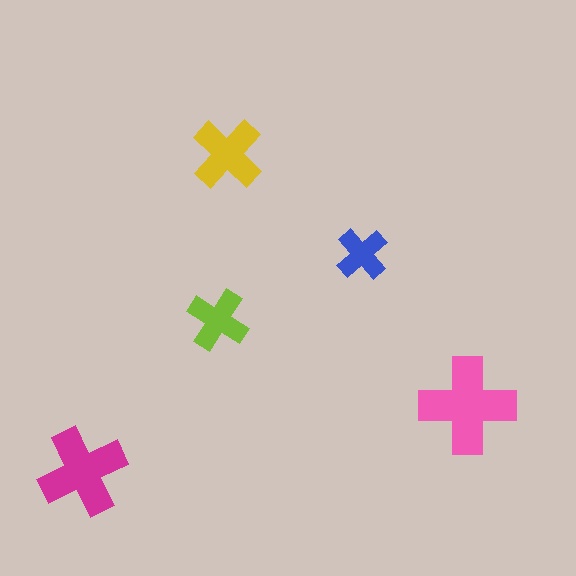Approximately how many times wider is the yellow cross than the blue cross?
About 1.5 times wider.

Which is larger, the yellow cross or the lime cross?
The yellow one.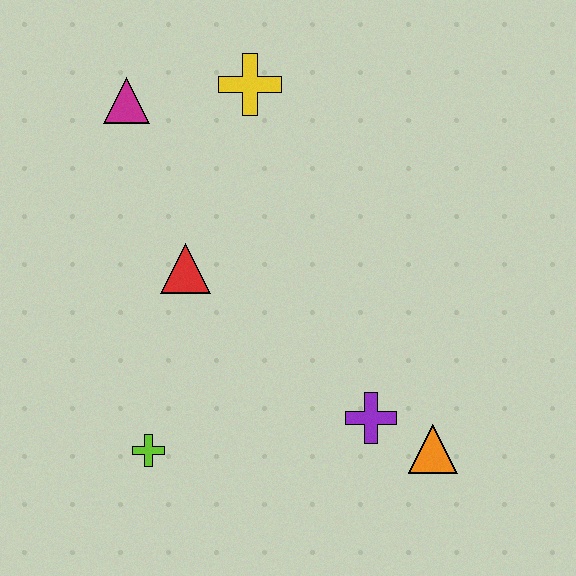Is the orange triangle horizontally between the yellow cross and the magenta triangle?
No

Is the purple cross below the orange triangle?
No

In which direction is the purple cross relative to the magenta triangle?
The purple cross is below the magenta triangle.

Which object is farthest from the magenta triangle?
The orange triangle is farthest from the magenta triangle.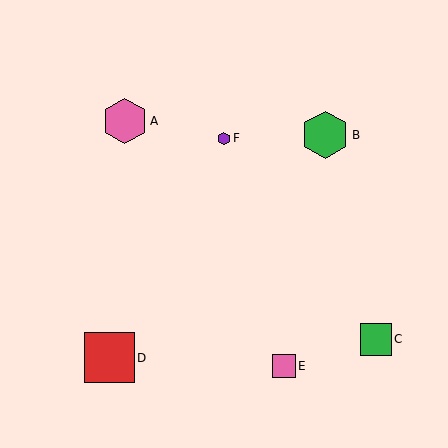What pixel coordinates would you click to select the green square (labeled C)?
Click at (376, 339) to select the green square C.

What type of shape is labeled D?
Shape D is a red square.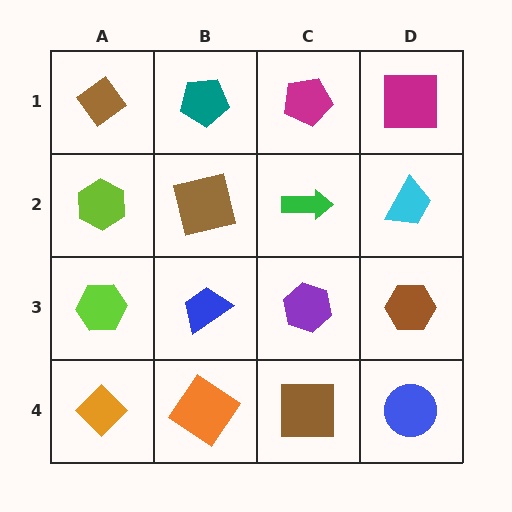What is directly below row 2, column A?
A lime hexagon.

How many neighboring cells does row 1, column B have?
3.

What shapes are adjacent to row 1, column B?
A brown square (row 2, column B), a brown diamond (row 1, column A), a magenta pentagon (row 1, column C).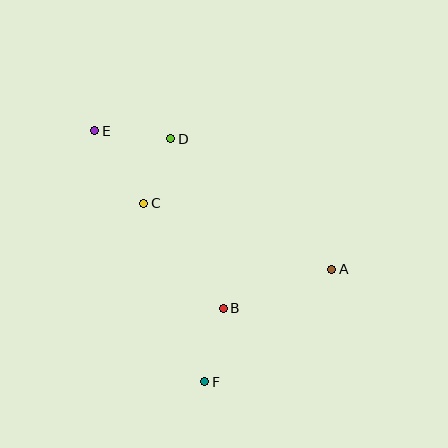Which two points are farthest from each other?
Points A and E are farthest from each other.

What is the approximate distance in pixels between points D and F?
The distance between D and F is approximately 245 pixels.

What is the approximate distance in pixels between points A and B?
The distance between A and B is approximately 116 pixels.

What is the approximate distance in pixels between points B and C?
The distance between B and C is approximately 132 pixels.